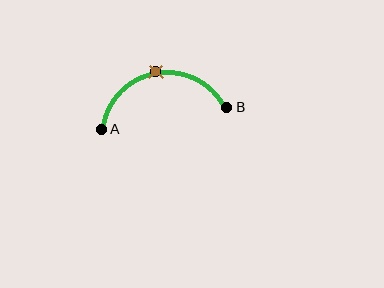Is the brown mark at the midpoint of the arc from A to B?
Yes. The brown mark lies on the arc at equal arc-length from both A and B — it is the arc midpoint.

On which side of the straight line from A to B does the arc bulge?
The arc bulges above the straight line connecting A and B.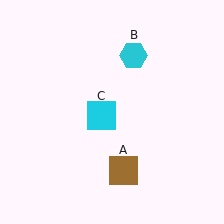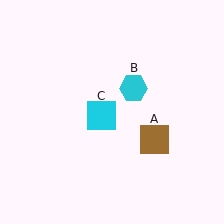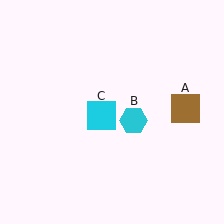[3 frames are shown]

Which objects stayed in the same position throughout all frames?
Cyan square (object C) remained stationary.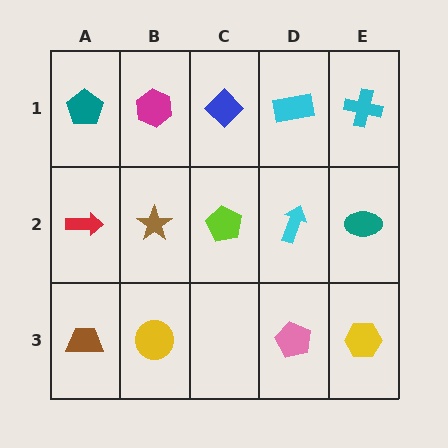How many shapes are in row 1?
5 shapes.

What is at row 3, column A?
A brown trapezoid.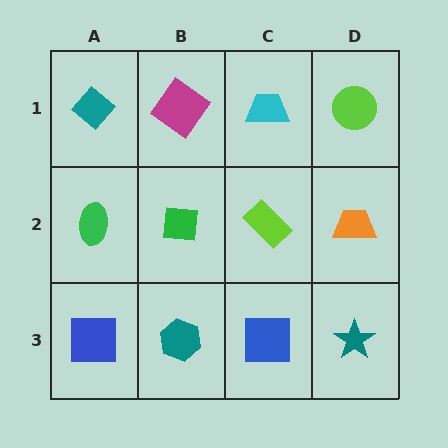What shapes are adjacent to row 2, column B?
A magenta diamond (row 1, column B), a teal hexagon (row 3, column B), a green ellipse (row 2, column A), a lime rectangle (row 2, column C).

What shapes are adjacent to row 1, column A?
A green ellipse (row 2, column A), a magenta diamond (row 1, column B).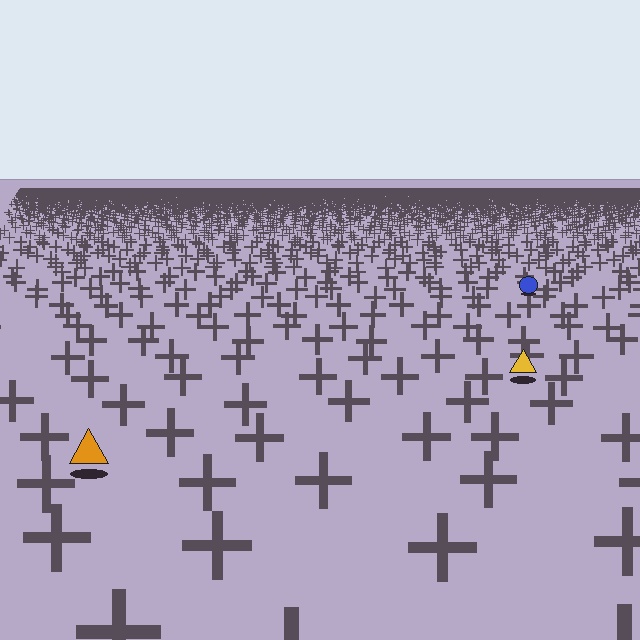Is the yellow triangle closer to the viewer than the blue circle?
Yes. The yellow triangle is closer — you can tell from the texture gradient: the ground texture is coarser near it.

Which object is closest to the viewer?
The orange triangle is closest. The texture marks near it are larger and more spread out.